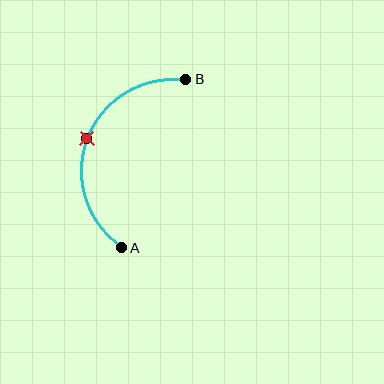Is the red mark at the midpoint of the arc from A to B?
Yes. The red mark lies on the arc at equal arc-length from both A and B — it is the arc midpoint.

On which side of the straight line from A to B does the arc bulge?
The arc bulges to the left of the straight line connecting A and B.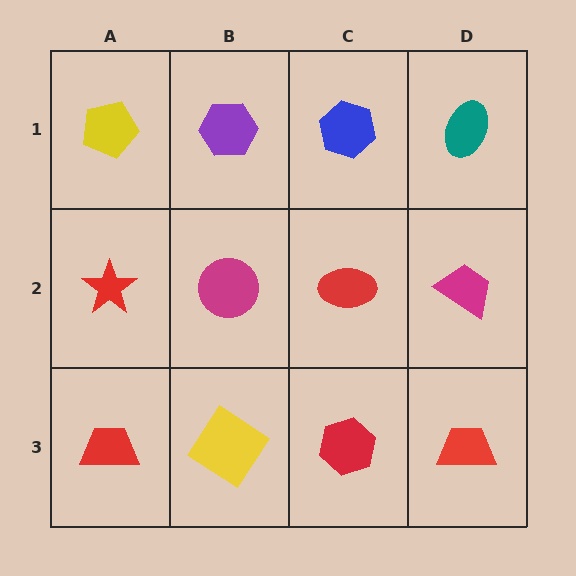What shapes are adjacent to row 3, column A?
A red star (row 2, column A), a yellow diamond (row 3, column B).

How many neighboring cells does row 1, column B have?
3.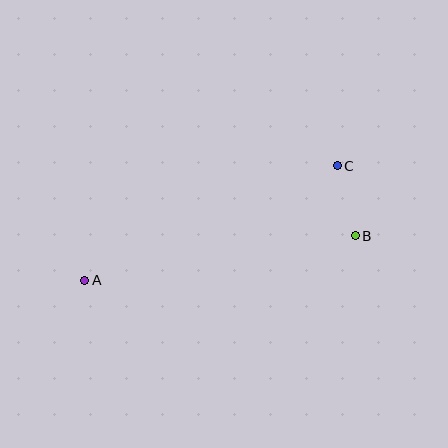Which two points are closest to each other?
Points B and C are closest to each other.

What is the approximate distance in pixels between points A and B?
The distance between A and B is approximately 274 pixels.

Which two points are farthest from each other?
Points A and C are farthest from each other.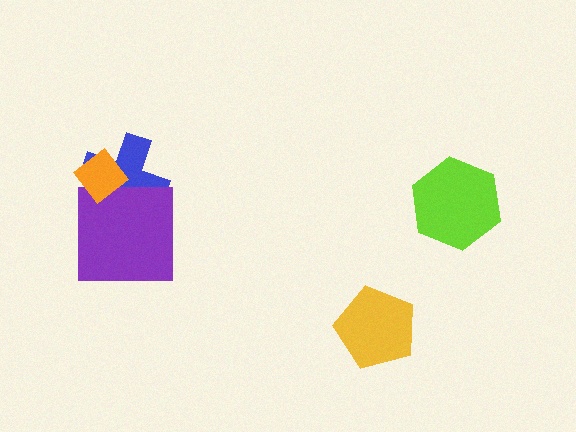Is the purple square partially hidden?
Yes, it is partially covered by another shape.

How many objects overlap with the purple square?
2 objects overlap with the purple square.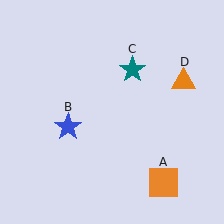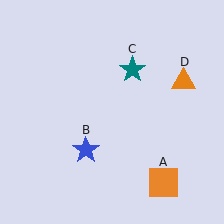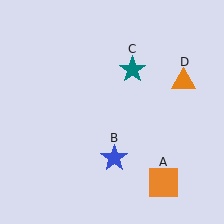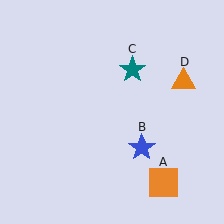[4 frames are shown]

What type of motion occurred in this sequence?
The blue star (object B) rotated counterclockwise around the center of the scene.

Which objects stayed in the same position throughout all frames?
Orange square (object A) and teal star (object C) and orange triangle (object D) remained stationary.